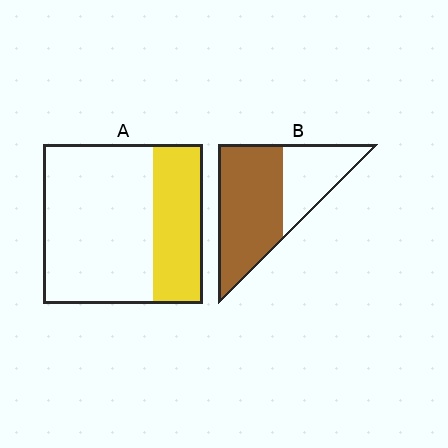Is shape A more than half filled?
No.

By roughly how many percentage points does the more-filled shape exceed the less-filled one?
By roughly 35 percentage points (B over A).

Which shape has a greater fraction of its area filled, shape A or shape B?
Shape B.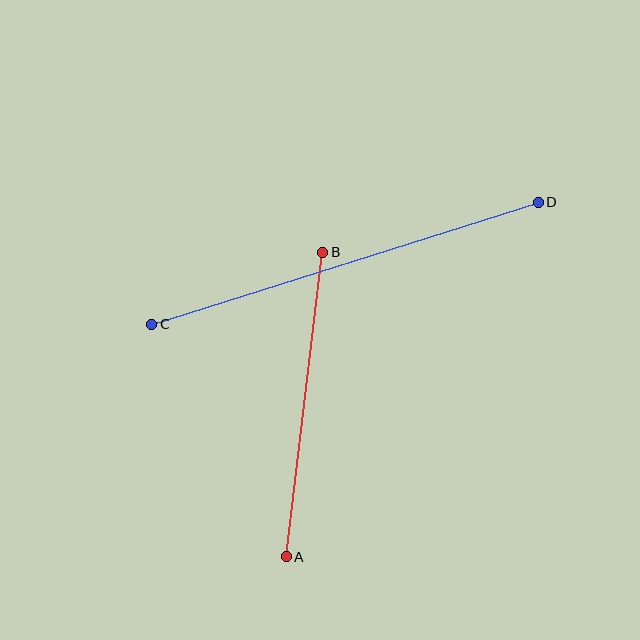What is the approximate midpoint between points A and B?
The midpoint is at approximately (305, 404) pixels.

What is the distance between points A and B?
The distance is approximately 307 pixels.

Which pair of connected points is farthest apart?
Points C and D are farthest apart.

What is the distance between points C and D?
The distance is approximately 405 pixels.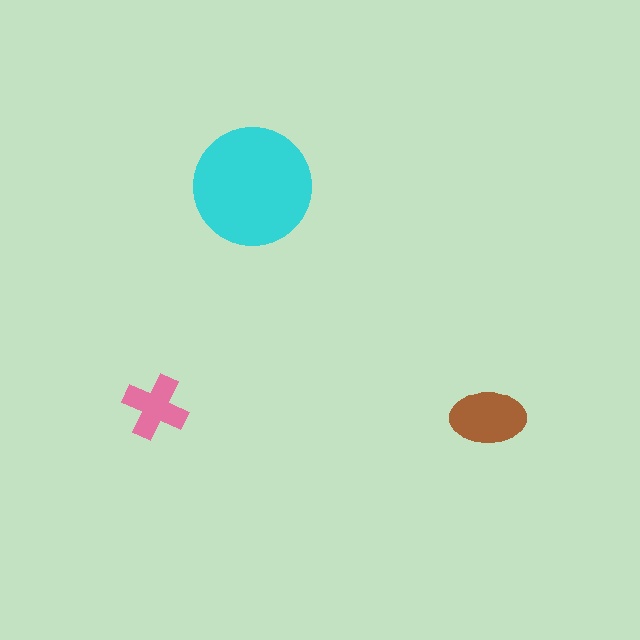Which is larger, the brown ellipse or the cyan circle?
The cyan circle.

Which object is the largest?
The cyan circle.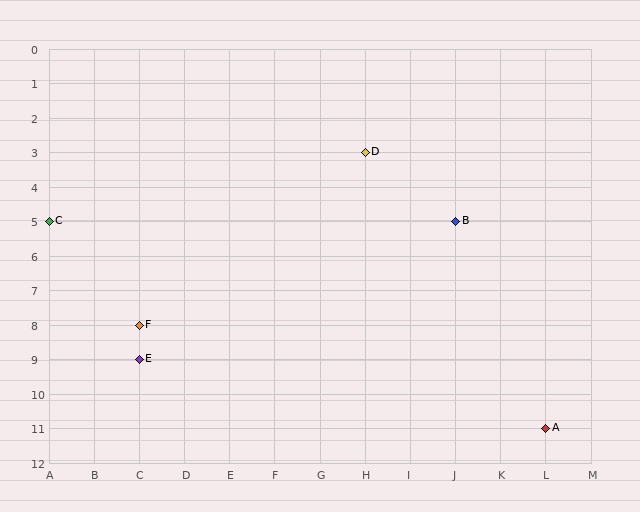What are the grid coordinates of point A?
Point A is at grid coordinates (L, 11).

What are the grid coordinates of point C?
Point C is at grid coordinates (A, 5).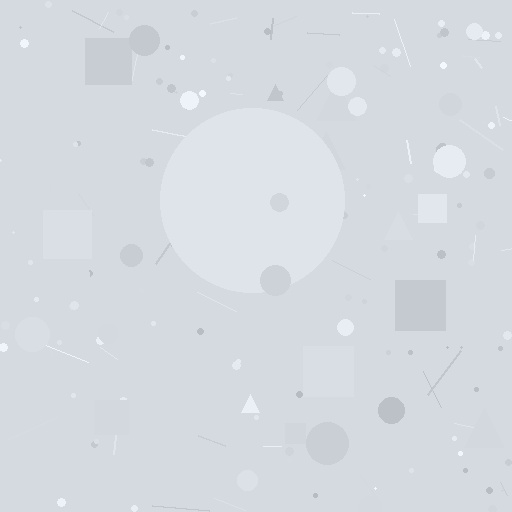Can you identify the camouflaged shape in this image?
The camouflaged shape is a circle.